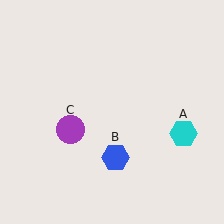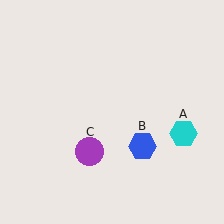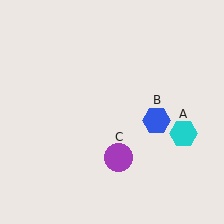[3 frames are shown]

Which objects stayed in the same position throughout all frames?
Cyan hexagon (object A) remained stationary.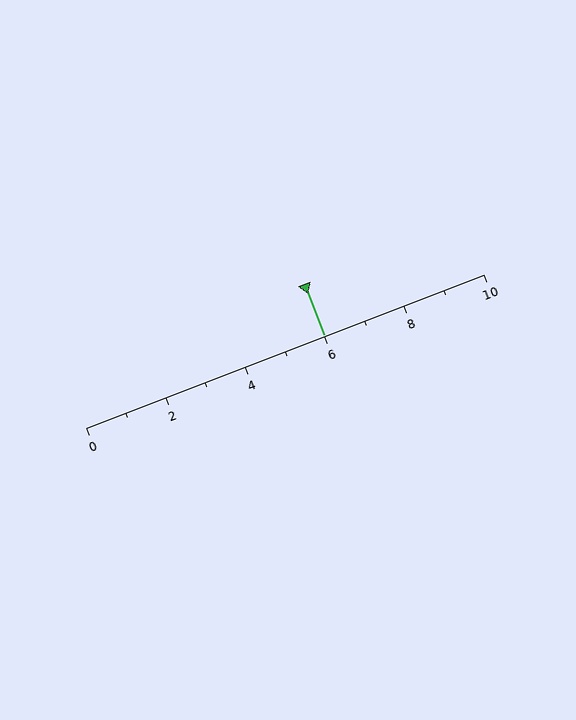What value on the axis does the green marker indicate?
The marker indicates approximately 6.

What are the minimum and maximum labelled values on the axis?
The axis runs from 0 to 10.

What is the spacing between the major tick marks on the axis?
The major ticks are spaced 2 apart.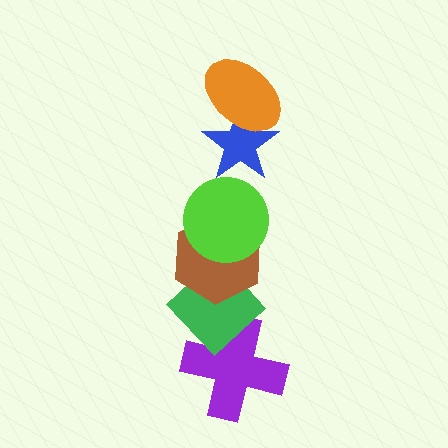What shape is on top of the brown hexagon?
The lime circle is on top of the brown hexagon.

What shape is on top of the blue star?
The orange ellipse is on top of the blue star.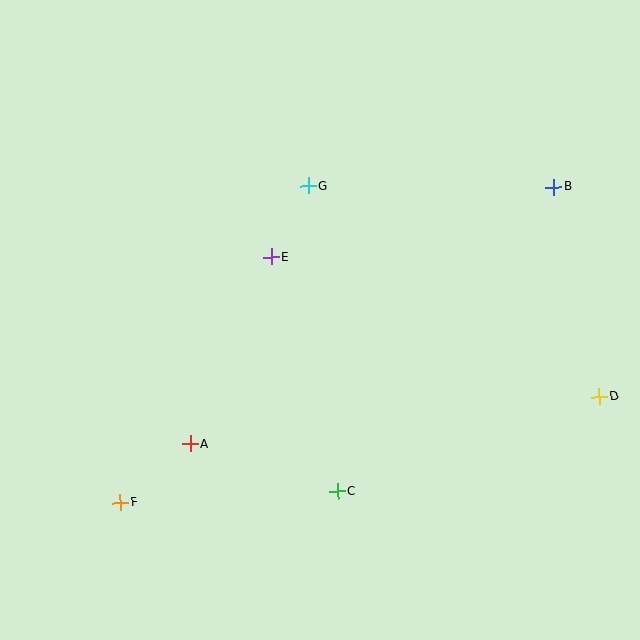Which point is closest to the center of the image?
Point E at (271, 257) is closest to the center.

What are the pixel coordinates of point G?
Point G is at (308, 186).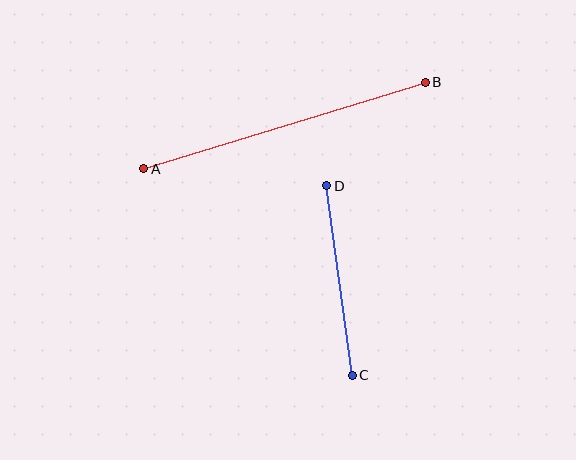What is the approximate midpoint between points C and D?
The midpoint is at approximately (339, 280) pixels.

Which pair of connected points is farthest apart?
Points A and B are farthest apart.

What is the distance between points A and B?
The distance is approximately 295 pixels.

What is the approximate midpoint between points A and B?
The midpoint is at approximately (285, 126) pixels.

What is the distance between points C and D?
The distance is approximately 191 pixels.